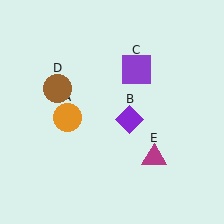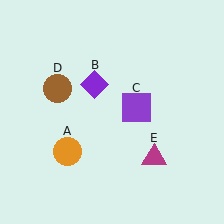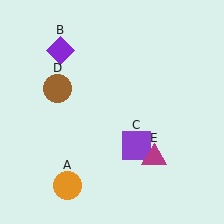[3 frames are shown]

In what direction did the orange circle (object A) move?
The orange circle (object A) moved down.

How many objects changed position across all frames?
3 objects changed position: orange circle (object A), purple diamond (object B), purple square (object C).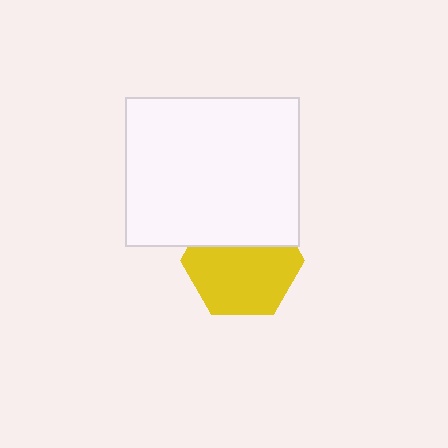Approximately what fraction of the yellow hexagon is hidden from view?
Roughly 35% of the yellow hexagon is hidden behind the white rectangle.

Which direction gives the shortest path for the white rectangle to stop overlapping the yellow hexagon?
Moving up gives the shortest separation.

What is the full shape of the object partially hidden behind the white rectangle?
The partially hidden object is a yellow hexagon.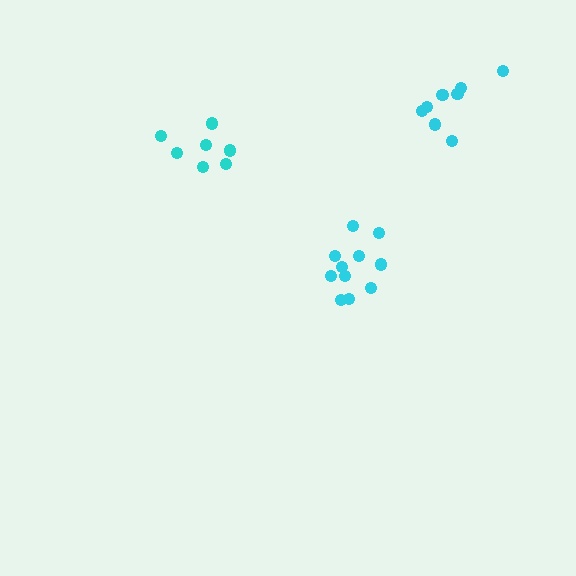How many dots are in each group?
Group 1: 11 dots, Group 2: 7 dots, Group 3: 8 dots (26 total).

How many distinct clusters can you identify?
There are 3 distinct clusters.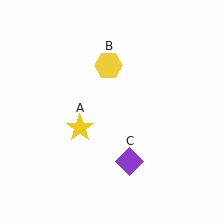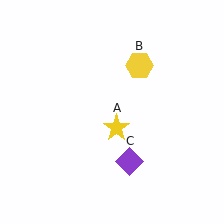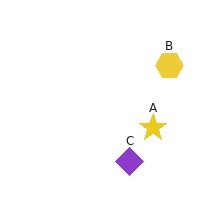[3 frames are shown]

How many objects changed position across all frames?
2 objects changed position: yellow star (object A), yellow hexagon (object B).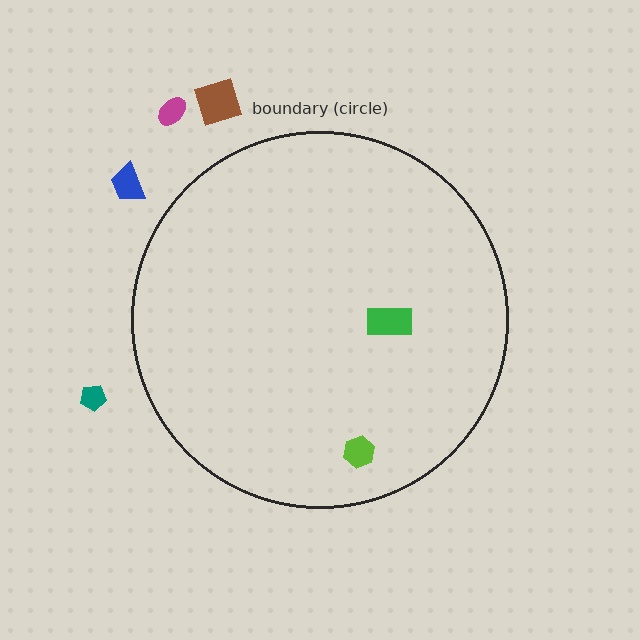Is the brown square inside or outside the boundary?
Outside.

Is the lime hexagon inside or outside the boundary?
Inside.